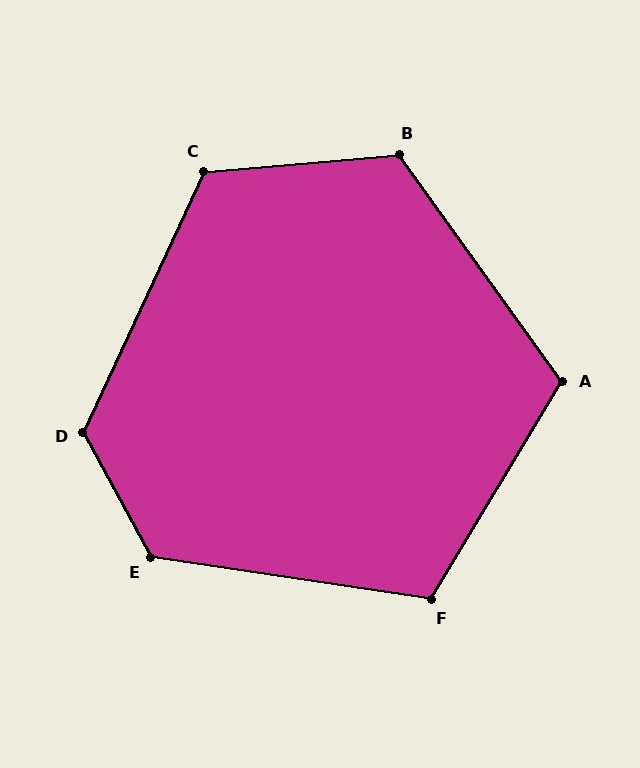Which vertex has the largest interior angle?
E, at approximately 127 degrees.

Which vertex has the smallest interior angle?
F, at approximately 113 degrees.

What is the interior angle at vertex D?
Approximately 127 degrees (obtuse).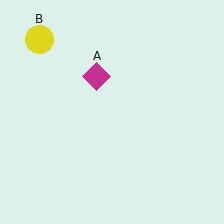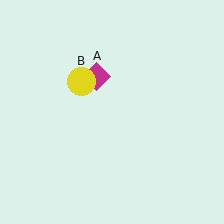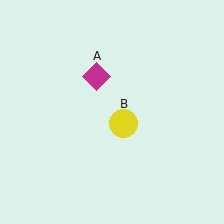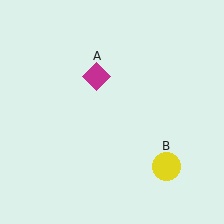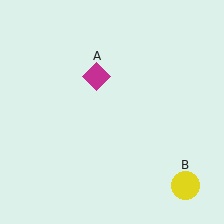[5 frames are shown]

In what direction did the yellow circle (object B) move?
The yellow circle (object B) moved down and to the right.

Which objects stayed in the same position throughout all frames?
Magenta diamond (object A) remained stationary.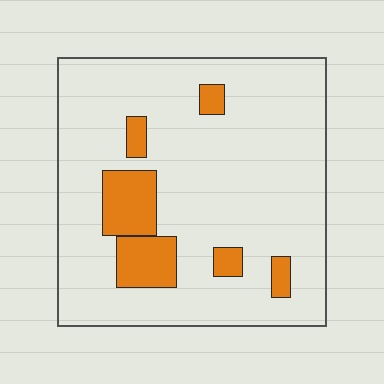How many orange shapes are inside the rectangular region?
6.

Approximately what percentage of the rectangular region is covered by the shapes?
Approximately 15%.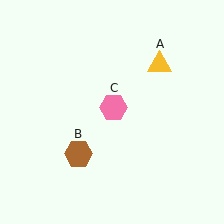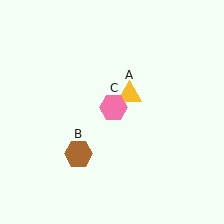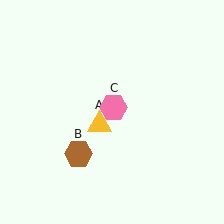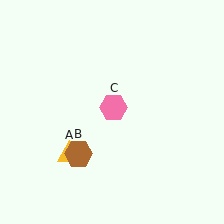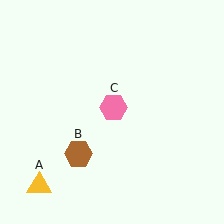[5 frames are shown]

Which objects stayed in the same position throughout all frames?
Brown hexagon (object B) and pink hexagon (object C) remained stationary.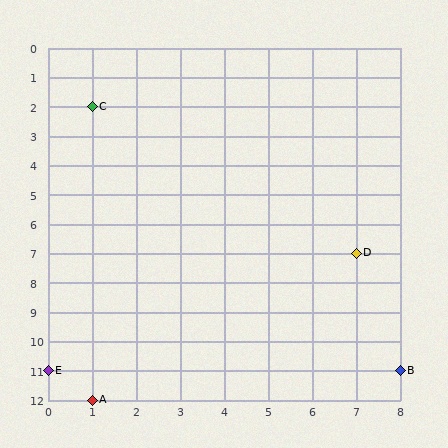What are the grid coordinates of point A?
Point A is at grid coordinates (1, 12).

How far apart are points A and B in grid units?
Points A and B are 7 columns and 1 row apart (about 7.1 grid units diagonally).